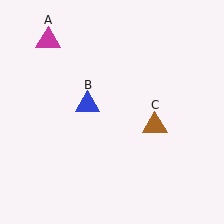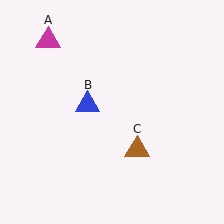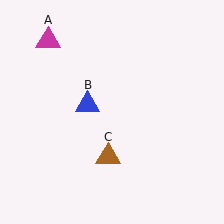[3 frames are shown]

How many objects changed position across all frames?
1 object changed position: brown triangle (object C).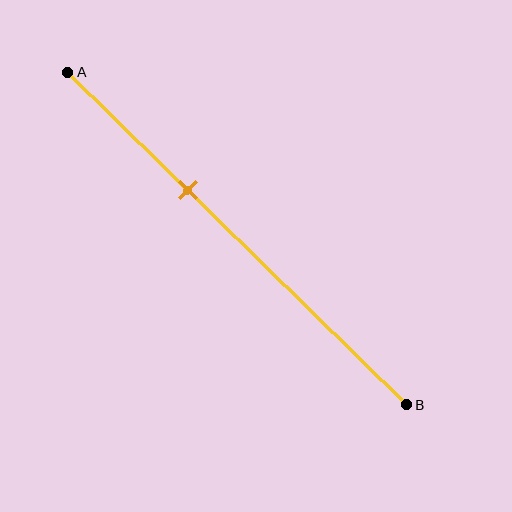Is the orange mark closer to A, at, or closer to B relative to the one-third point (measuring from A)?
The orange mark is approximately at the one-third point of segment AB.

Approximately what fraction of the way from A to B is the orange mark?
The orange mark is approximately 35% of the way from A to B.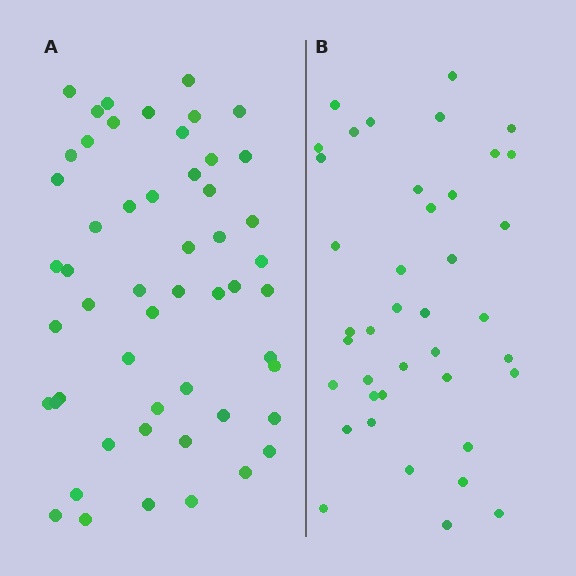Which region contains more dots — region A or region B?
Region A (the left region) has more dots.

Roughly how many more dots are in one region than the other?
Region A has approximately 15 more dots than region B.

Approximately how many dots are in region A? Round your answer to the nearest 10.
About 50 dots. (The exact count is 53, which rounds to 50.)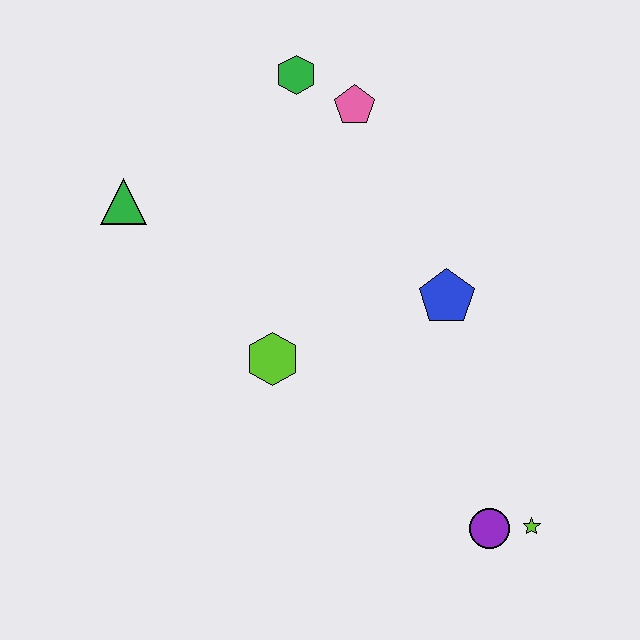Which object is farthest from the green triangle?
The lime star is farthest from the green triangle.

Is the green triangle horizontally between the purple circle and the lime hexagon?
No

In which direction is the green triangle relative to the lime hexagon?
The green triangle is above the lime hexagon.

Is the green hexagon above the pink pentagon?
Yes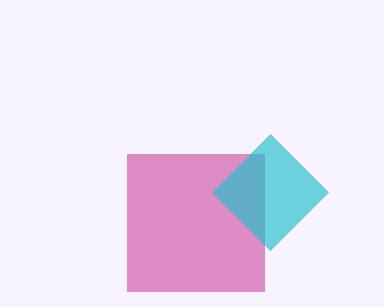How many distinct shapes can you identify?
There are 2 distinct shapes: a magenta square, a cyan diamond.